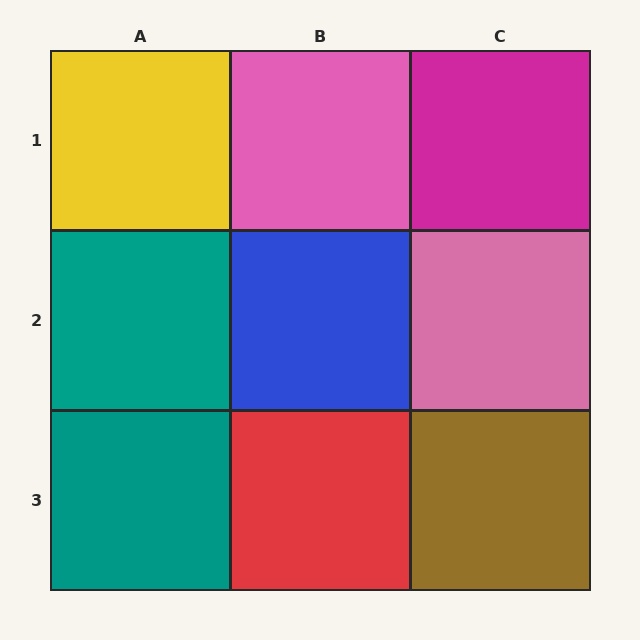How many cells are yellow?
1 cell is yellow.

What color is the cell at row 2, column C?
Pink.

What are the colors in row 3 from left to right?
Teal, red, brown.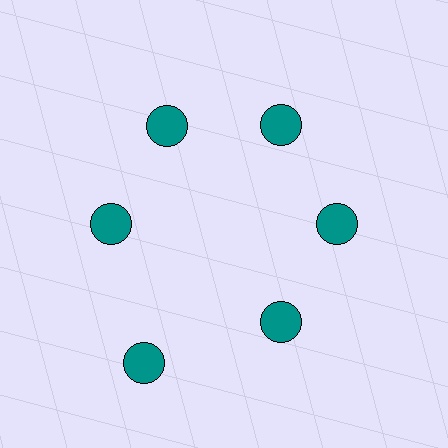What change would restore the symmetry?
The symmetry would be restored by moving it inward, back onto the ring so that all 6 circles sit at equal angles and equal distance from the center.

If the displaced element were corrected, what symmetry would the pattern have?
It would have 6-fold rotational symmetry — the pattern would map onto itself every 60 degrees.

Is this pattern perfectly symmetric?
No. The 6 teal circles are arranged in a ring, but one element near the 7 o'clock position is pushed outward from the center, breaking the 6-fold rotational symmetry.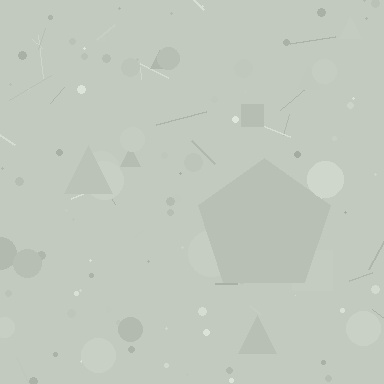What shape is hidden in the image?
A pentagon is hidden in the image.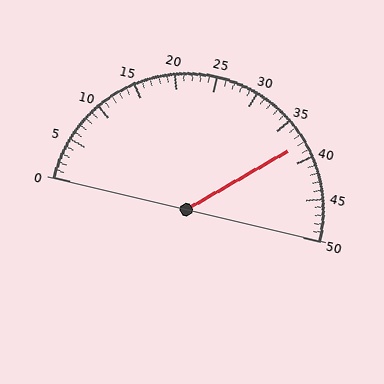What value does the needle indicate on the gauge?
The needle indicates approximately 38.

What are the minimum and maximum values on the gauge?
The gauge ranges from 0 to 50.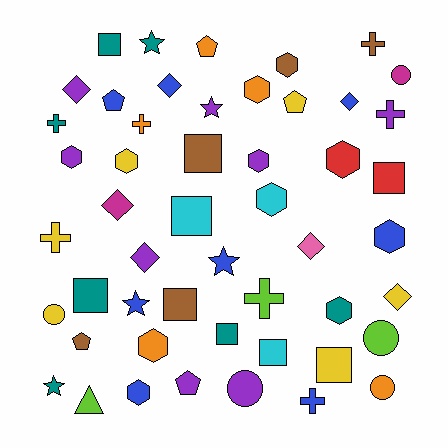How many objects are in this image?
There are 50 objects.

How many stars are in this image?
There are 5 stars.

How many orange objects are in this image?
There are 5 orange objects.